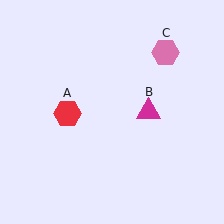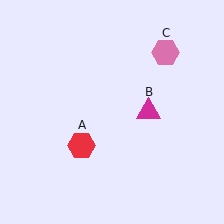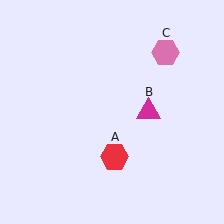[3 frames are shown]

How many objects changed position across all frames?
1 object changed position: red hexagon (object A).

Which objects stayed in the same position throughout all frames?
Magenta triangle (object B) and pink hexagon (object C) remained stationary.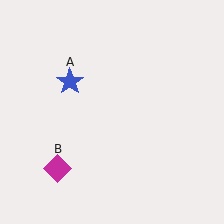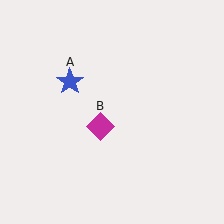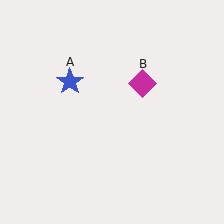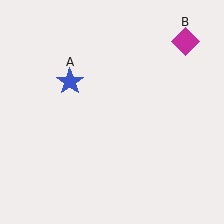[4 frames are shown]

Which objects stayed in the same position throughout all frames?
Blue star (object A) remained stationary.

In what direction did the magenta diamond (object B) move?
The magenta diamond (object B) moved up and to the right.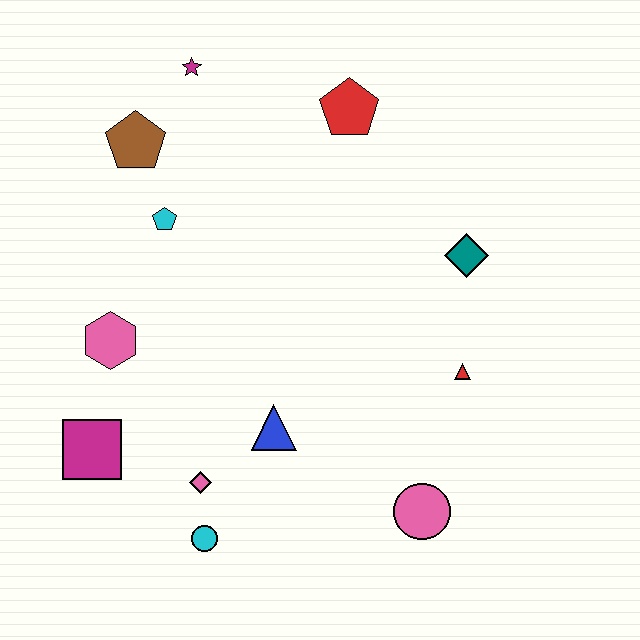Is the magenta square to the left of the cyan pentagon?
Yes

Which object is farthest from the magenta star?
The pink circle is farthest from the magenta star.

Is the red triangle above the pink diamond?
Yes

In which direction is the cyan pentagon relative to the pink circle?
The cyan pentagon is above the pink circle.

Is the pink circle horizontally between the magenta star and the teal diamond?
Yes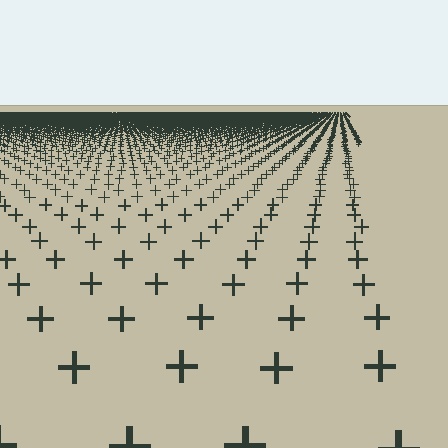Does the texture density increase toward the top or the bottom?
Density increases toward the top.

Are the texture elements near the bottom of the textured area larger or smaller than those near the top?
Larger. Near the bottom, elements are closer to the viewer and appear at a bigger on-screen size.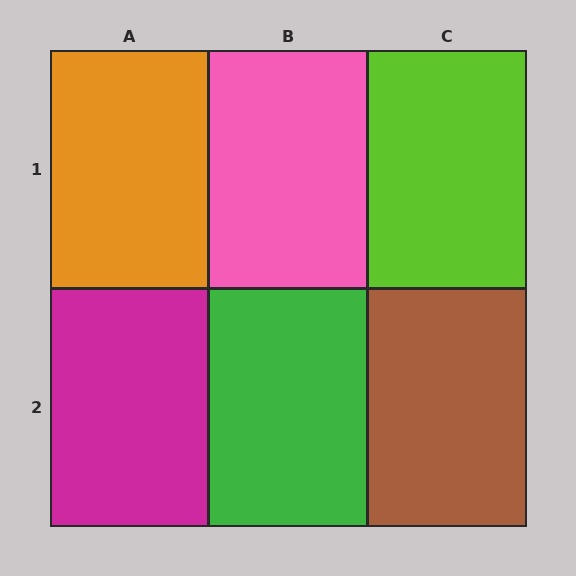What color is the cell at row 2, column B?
Green.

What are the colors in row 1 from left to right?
Orange, pink, lime.